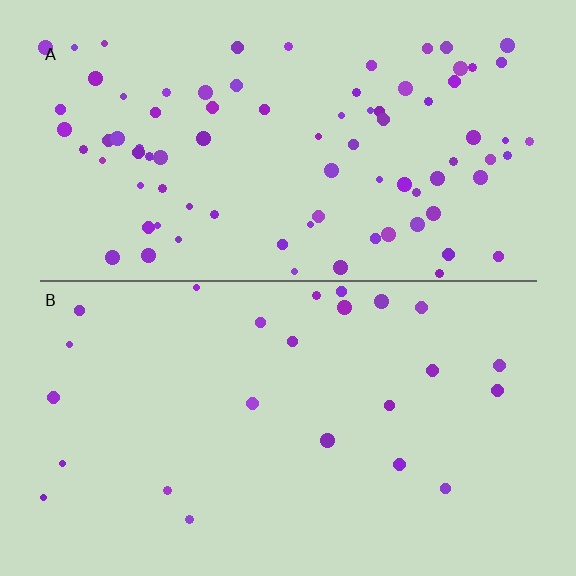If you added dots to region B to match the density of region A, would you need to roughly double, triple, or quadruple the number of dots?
Approximately triple.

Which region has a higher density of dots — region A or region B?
A (the top).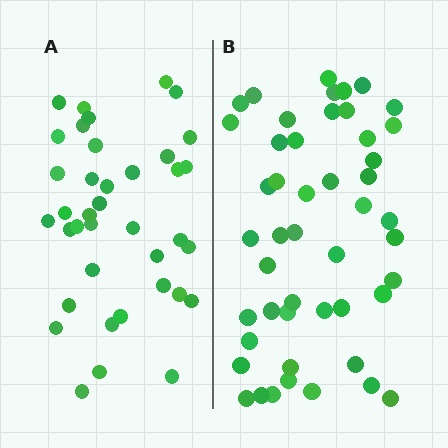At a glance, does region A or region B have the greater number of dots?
Region B (the right region) has more dots.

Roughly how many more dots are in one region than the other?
Region B has roughly 10 or so more dots than region A.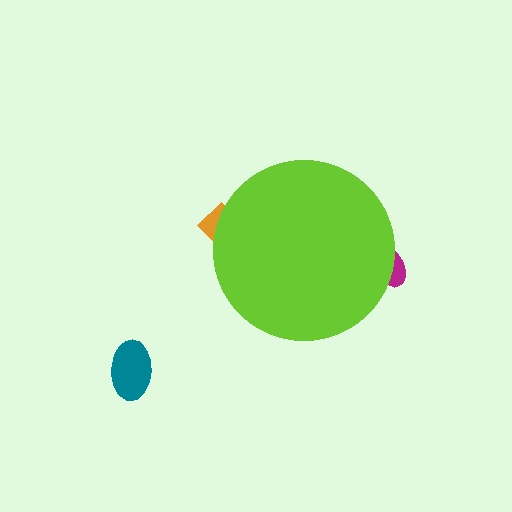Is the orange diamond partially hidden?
Yes, the orange diamond is partially hidden behind the lime circle.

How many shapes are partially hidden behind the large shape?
2 shapes are partially hidden.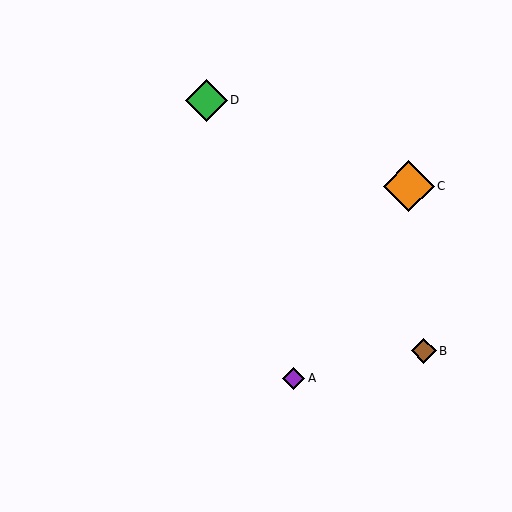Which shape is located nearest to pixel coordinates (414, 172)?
The orange diamond (labeled C) at (409, 186) is nearest to that location.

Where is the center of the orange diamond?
The center of the orange diamond is at (409, 186).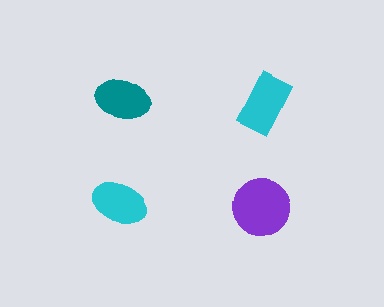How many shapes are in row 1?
2 shapes.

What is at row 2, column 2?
A purple circle.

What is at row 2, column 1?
A cyan ellipse.